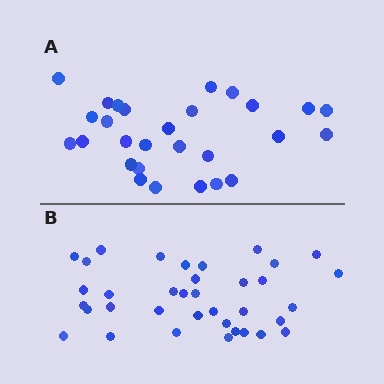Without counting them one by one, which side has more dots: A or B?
Region B (the bottom region) has more dots.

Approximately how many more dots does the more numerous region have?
Region B has roughly 8 or so more dots than region A.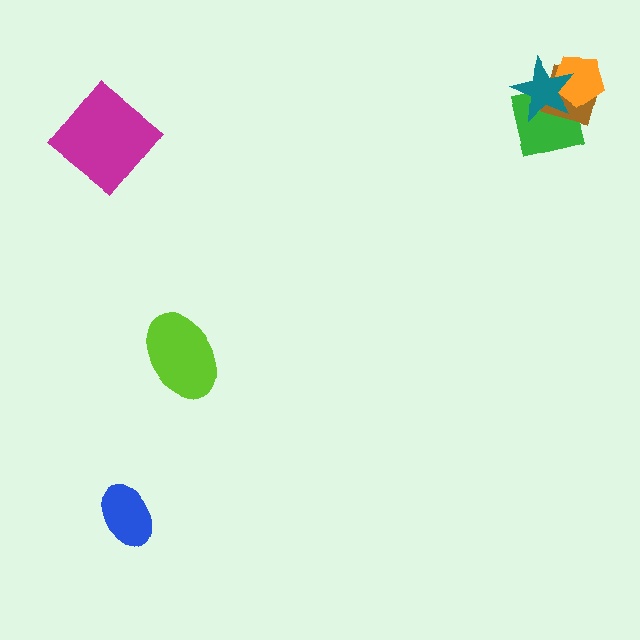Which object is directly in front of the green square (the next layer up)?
The brown diamond is directly in front of the green square.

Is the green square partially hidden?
Yes, it is partially covered by another shape.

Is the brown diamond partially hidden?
Yes, it is partially covered by another shape.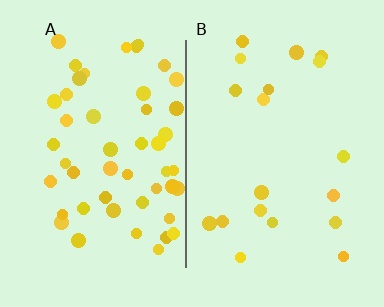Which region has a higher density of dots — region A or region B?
A (the left).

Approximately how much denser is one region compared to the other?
Approximately 2.6× — region A over region B.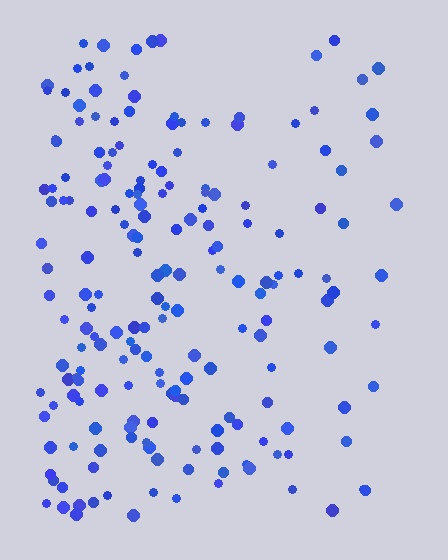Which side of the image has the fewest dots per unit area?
The right.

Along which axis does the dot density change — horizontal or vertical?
Horizontal.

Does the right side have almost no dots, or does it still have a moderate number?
Still a moderate number, just noticeably fewer than the left.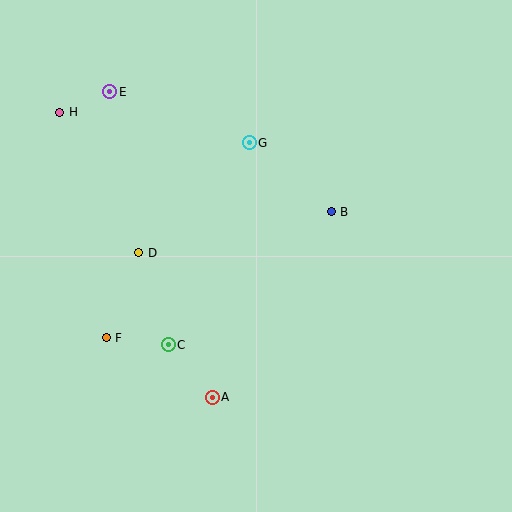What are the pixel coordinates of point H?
Point H is at (60, 112).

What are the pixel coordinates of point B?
Point B is at (331, 212).